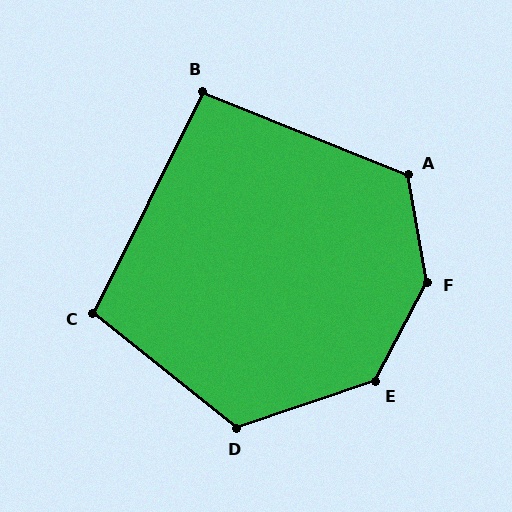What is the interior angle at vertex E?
Approximately 136 degrees (obtuse).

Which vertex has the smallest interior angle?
B, at approximately 94 degrees.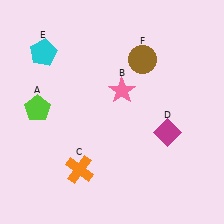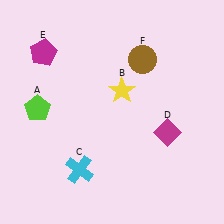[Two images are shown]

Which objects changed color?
B changed from pink to yellow. C changed from orange to cyan. E changed from cyan to magenta.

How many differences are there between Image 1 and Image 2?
There are 3 differences between the two images.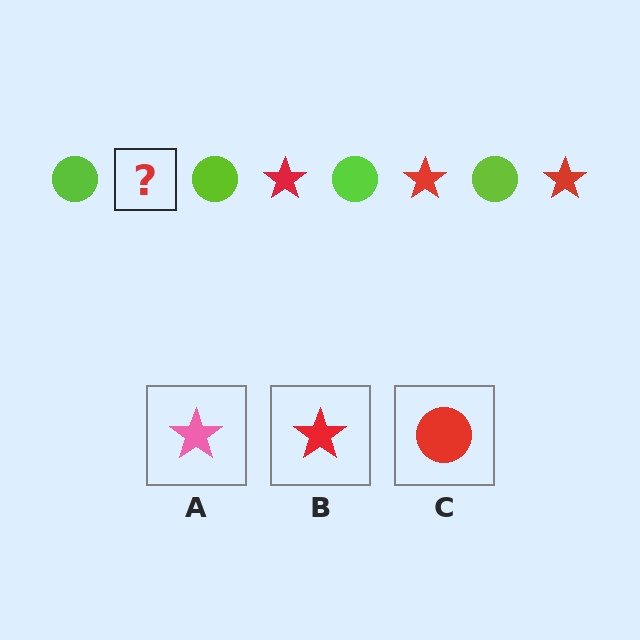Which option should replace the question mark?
Option B.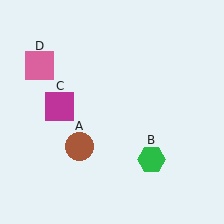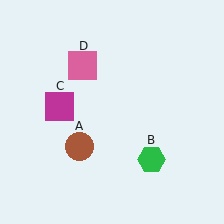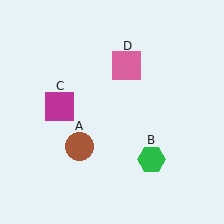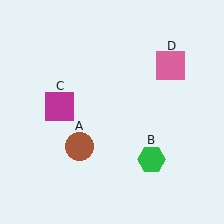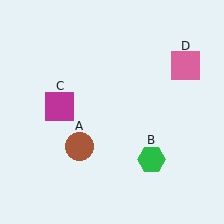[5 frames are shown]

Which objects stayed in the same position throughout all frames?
Brown circle (object A) and green hexagon (object B) and magenta square (object C) remained stationary.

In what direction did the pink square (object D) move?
The pink square (object D) moved right.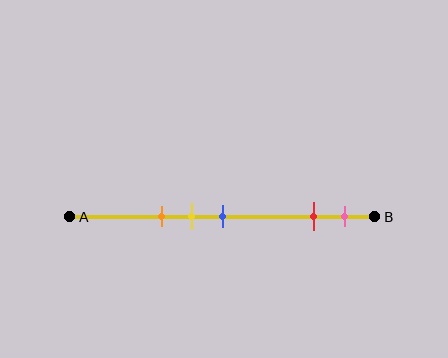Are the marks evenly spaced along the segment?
No, the marks are not evenly spaced.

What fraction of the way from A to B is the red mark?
The red mark is approximately 80% (0.8) of the way from A to B.